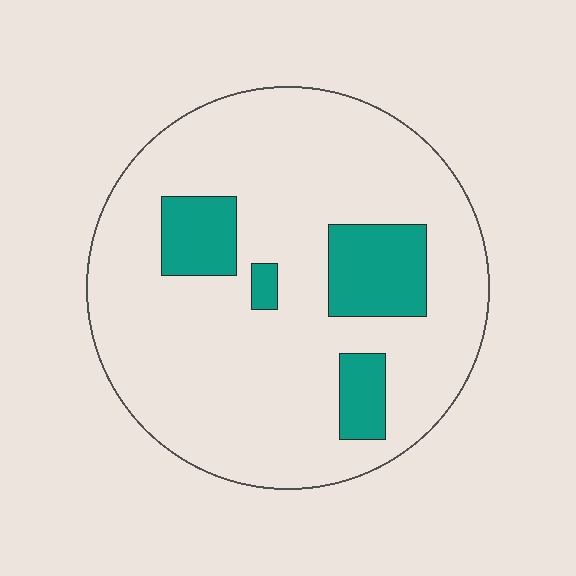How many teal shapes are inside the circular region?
4.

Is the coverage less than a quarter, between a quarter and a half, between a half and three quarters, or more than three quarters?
Less than a quarter.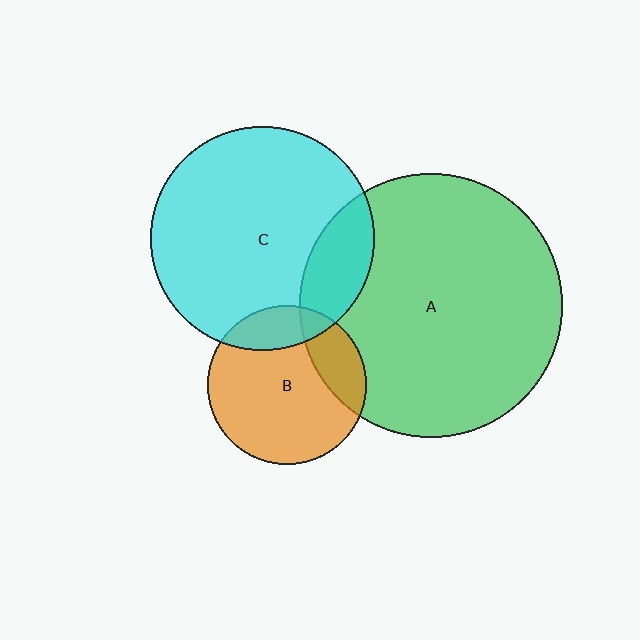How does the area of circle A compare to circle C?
Approximately 1.4 times.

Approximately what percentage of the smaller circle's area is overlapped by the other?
Approximately 20%.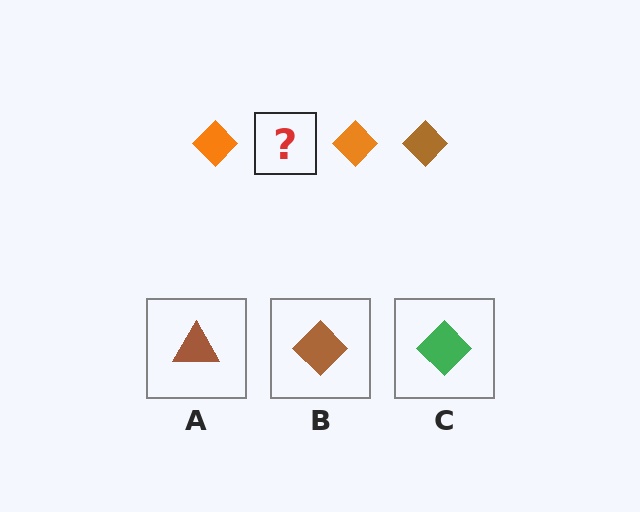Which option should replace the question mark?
Option B.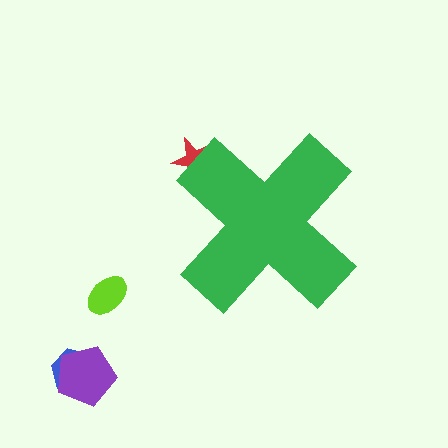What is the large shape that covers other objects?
A green cross.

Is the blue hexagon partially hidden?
No, the blue hexagon is fully visible.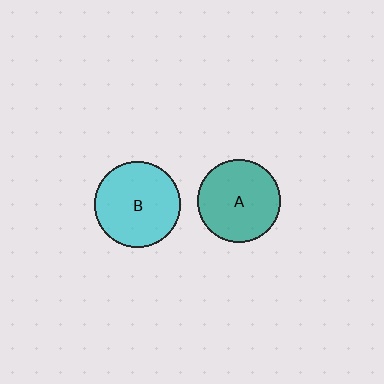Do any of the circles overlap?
No, none of the circles overlap.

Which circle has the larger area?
Circle B (cyan).